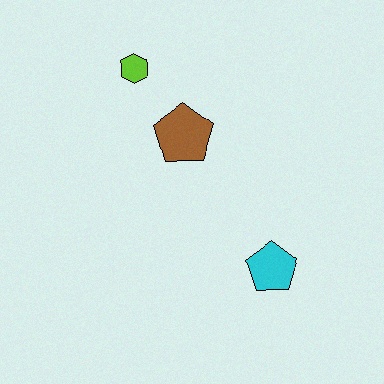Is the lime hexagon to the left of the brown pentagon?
Yes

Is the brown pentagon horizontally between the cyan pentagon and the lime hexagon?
Yes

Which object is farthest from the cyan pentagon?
The lime hexagon is farthest from the cyan pentagon.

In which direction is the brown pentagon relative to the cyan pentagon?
The brown pentagon is above the cyan pentagon.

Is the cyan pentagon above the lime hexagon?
No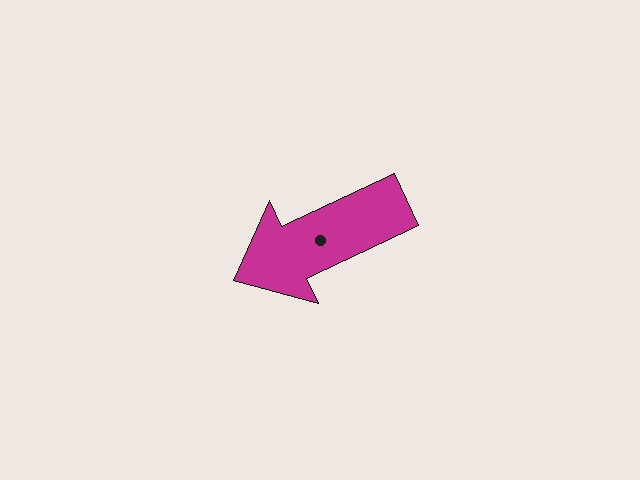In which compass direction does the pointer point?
Southwest.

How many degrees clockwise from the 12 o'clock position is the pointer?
Approximately 245 degrees.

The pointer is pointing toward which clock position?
Roughly 8 o'clock.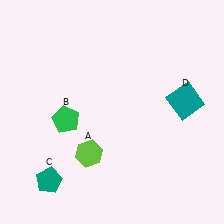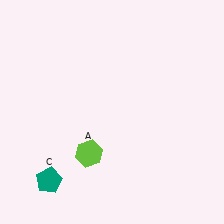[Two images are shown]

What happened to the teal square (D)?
The teal square (D) was removed in Image 2. It was in the top-right area of Image 1.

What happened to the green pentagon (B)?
The green pentagon (B) was removed in Image 2. It was in the bottom-left area of Image 1.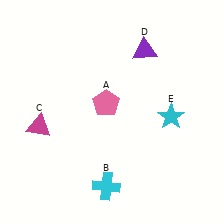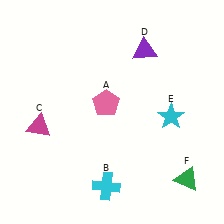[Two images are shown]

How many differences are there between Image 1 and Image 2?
There is 1 difference between the two images.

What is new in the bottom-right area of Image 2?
A green triangle (F) was added in the bottom-right area of Image 2.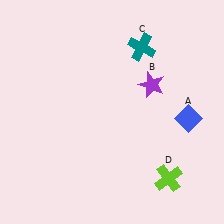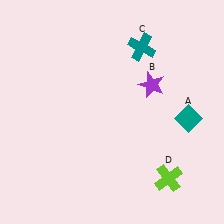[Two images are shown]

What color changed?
The diamond (A) changed from blue in Image 1 to teal in Image 2.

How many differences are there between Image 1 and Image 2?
There is 1 difference between the two images.